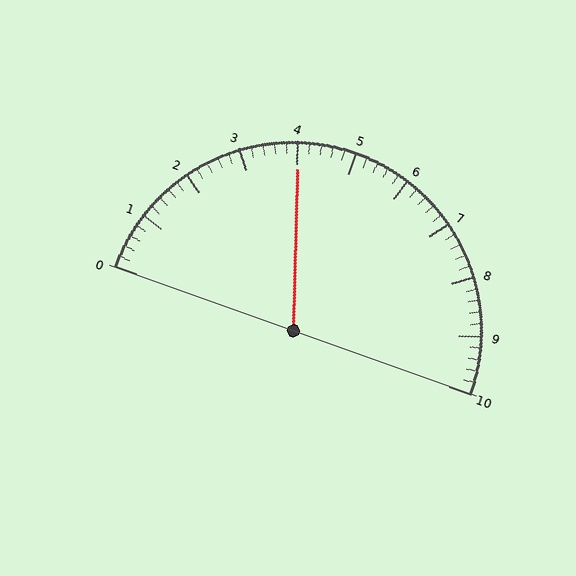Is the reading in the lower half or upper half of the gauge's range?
The reading is in the lower half of the range (0 to 10).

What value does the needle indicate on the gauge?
The needle indicates approximately 4.0.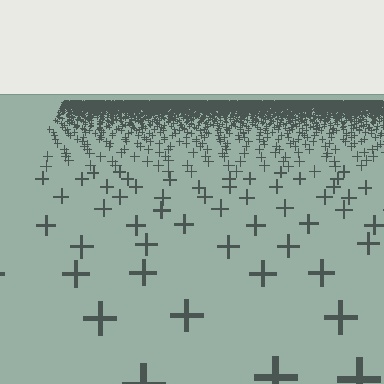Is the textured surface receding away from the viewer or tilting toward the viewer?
The surface is receding away from the viewer. Texture elements get smaller and denser toward the top.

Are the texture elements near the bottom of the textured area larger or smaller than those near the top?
Larger. Near the bottom, elements are closer to the viewer and appear at a bigger on-screen size.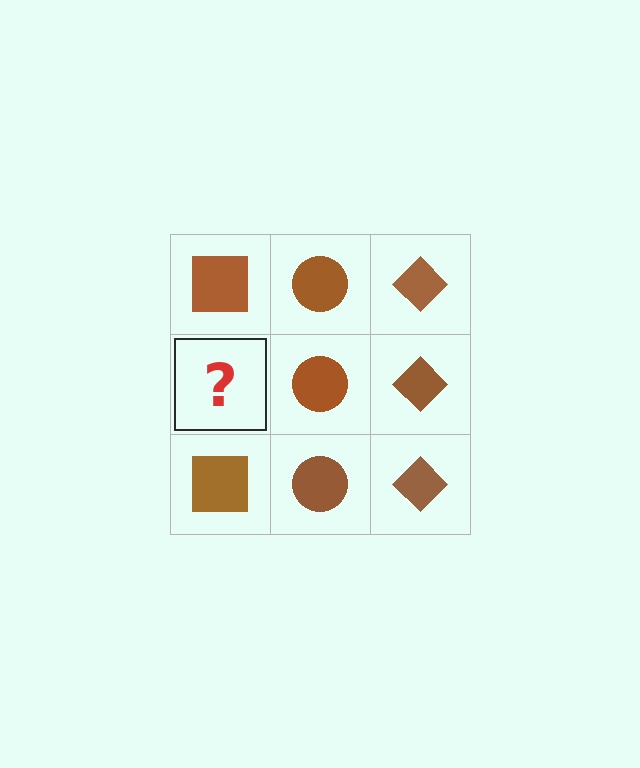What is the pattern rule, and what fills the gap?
The rule is that each column has a consistent shape. The gap should be filled with a brown square.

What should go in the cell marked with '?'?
The missing cell should contain a brown square.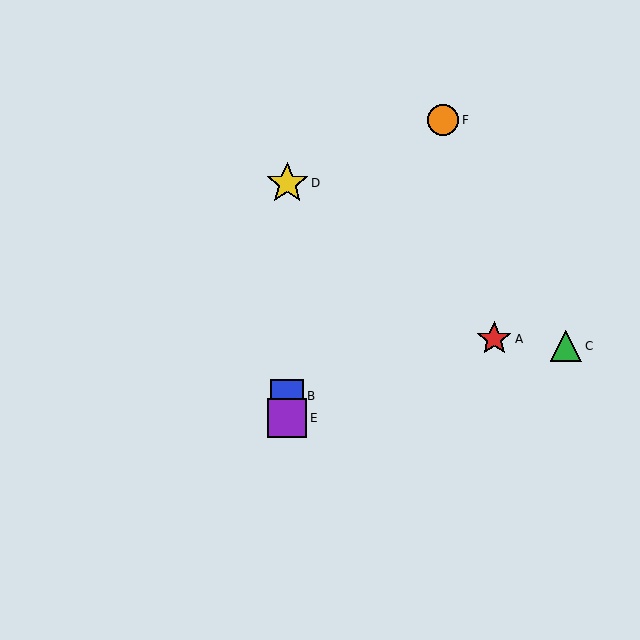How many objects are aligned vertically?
3 objects (B, D, E) are aligned vertically.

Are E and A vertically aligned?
No, E is at x≈287 and A is at x≈494.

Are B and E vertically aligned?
Yes, both are at x≈287.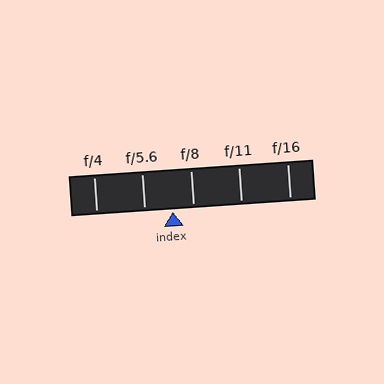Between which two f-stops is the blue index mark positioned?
The index mark is between f/5.6 and f/8.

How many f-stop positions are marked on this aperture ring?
There are 5 f-stop positions marked.